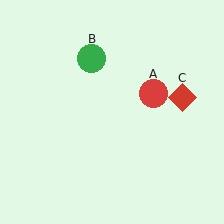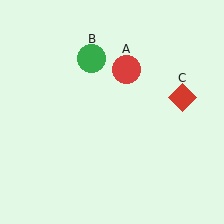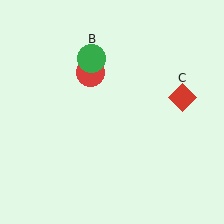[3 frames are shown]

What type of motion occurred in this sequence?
The red circle (object A) rotated counterclockwise around the center of the scene.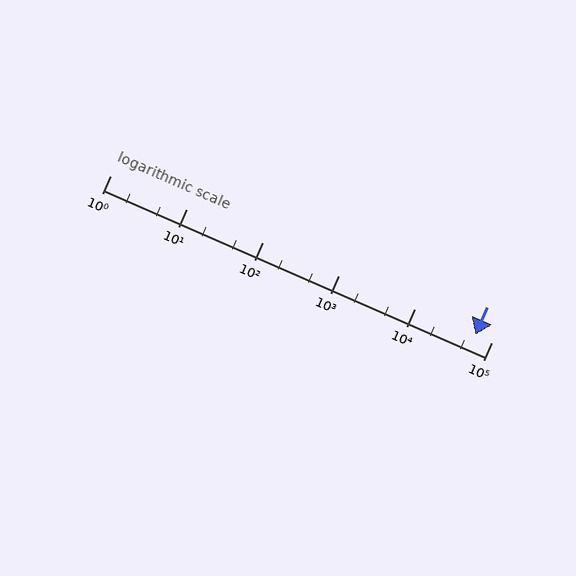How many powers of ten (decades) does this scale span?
The scale spans 5 decades, from 1 to 100000.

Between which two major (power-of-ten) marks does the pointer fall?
The pointer is between 10000 and 100000.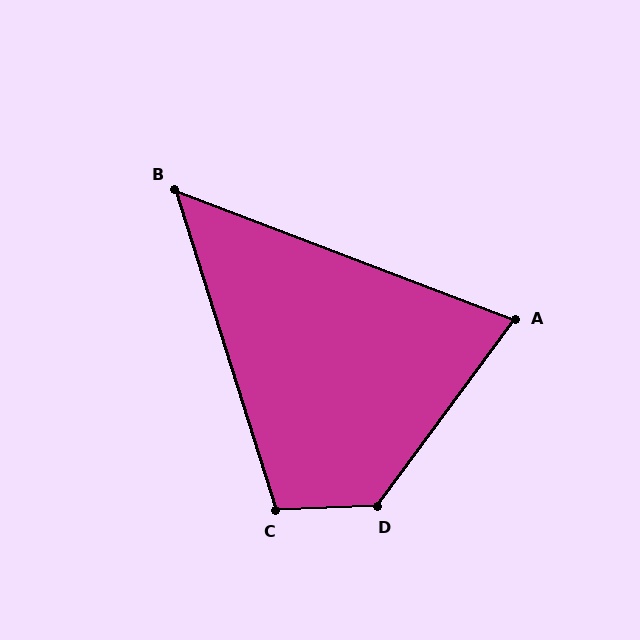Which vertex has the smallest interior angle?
B, at approximately 52 degrees.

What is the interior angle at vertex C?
Approximately 106 degrees (obtuse).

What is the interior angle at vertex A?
Approximately 74 degrees (acute).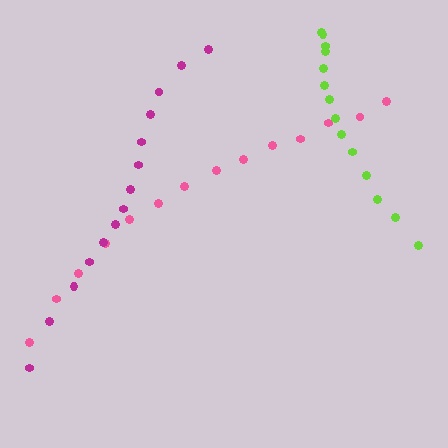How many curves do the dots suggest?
There are 3 distinct paths.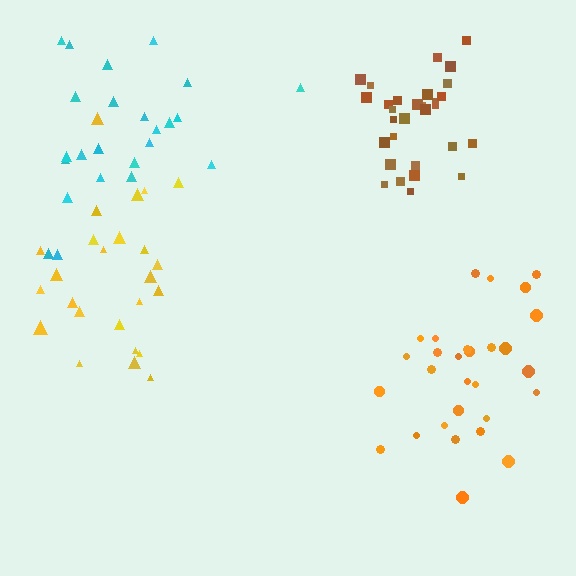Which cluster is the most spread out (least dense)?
Cyan.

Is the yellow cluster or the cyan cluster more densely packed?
Yellow.